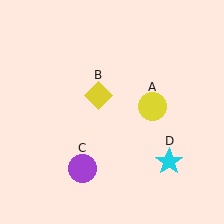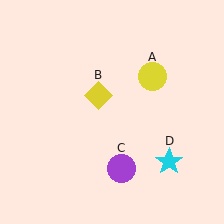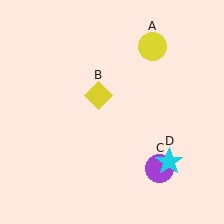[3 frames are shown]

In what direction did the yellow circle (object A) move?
The yellow circle (object A) moved up.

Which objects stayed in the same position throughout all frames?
Yellow diamond (object B) and cyan star (object D) remained stationary.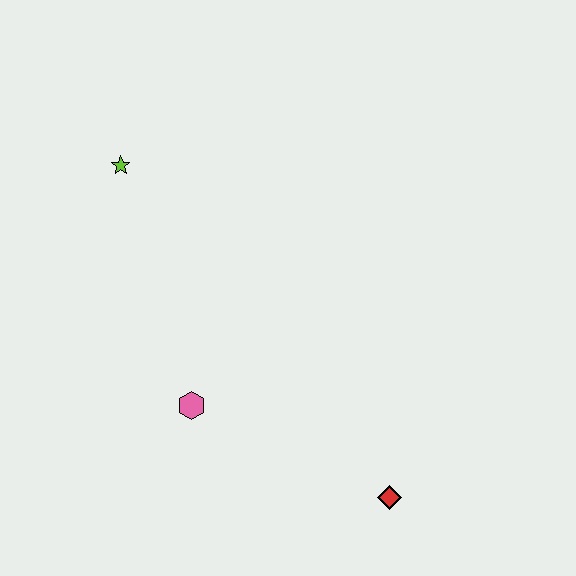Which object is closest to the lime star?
The pink hexagon is closest to the lime star.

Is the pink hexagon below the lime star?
Yes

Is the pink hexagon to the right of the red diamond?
No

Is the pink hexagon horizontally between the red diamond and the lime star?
Yes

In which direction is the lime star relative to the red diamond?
The lime star is above the red diamond.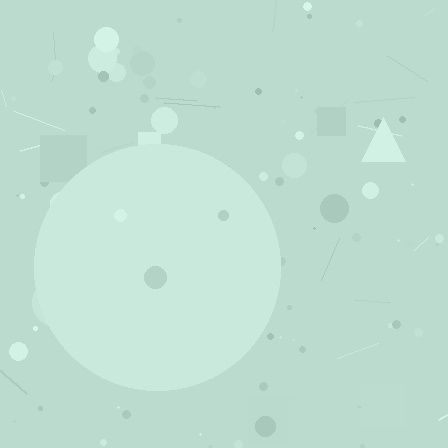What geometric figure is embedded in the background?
A circle is embedded in the background.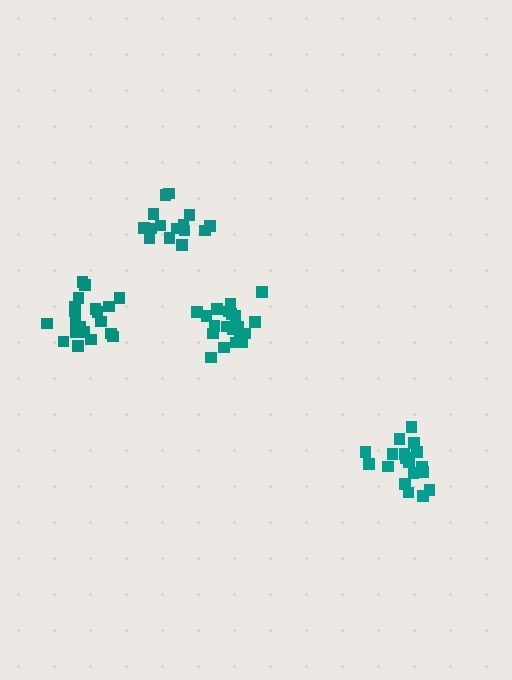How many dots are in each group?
Group 1: 20 dots, Group 2: 15 dots, Group 3: 20 dots, Group 4: 18 dots (73 total).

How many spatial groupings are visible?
There are 4 spatial groupings.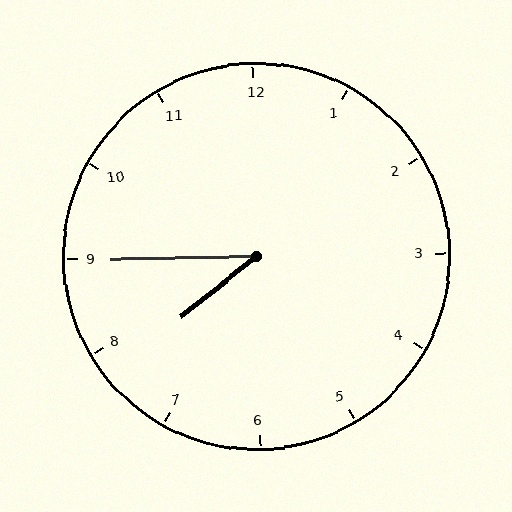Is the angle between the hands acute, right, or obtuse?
It is acute.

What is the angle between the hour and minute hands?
Approximately 38 degrees.